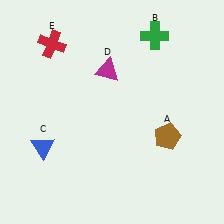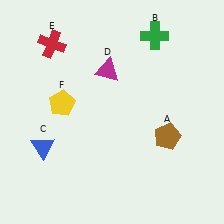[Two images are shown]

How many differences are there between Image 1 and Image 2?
There is 1 difference between the two images.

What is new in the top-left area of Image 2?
A yellow pentagon (F) was added in the top-left area of Image 2.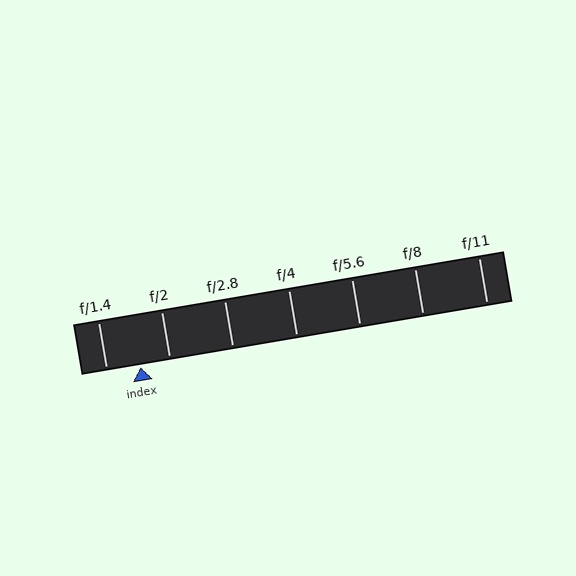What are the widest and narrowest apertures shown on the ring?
The widest aperture shown is f/1.4 and the narrowest is f/11.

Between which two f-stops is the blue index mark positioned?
The index mark is between f/1.4 and f/2.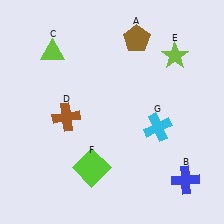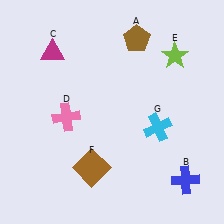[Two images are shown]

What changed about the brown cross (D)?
In Image 1, D is brown. In Image 2, it changed to pink.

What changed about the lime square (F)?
In Image 1, F is lime. In Image 2, it changed to brown.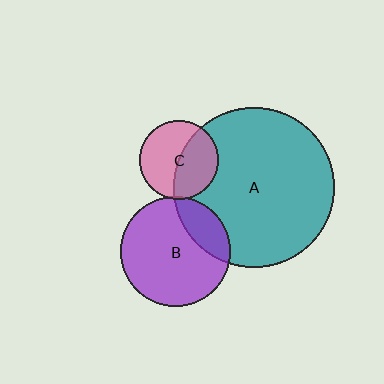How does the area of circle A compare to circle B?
Approximately 2.1 times.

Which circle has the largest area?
Circle A (teal).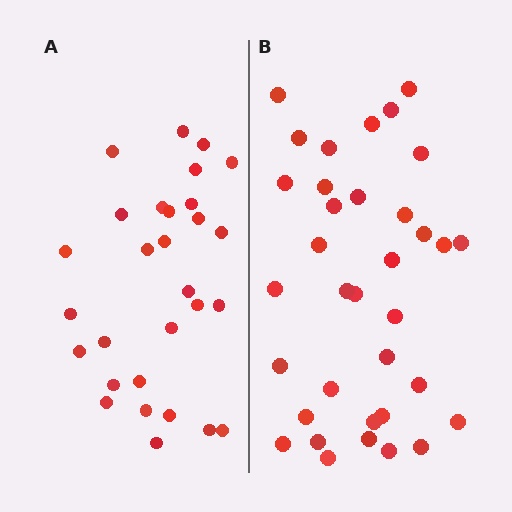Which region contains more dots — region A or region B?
Region B (the right region) has more dots.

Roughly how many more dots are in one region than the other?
Region B has about 6 more dots than region A.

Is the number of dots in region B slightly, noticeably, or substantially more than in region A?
Region B has only slightly more — the two regions are fairly close. The ratio is roughly 1.2 to 1.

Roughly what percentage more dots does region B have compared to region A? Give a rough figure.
About 20% more.